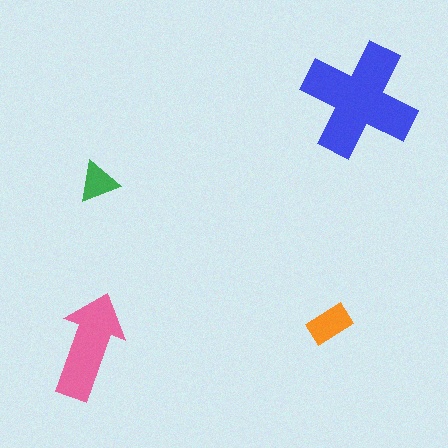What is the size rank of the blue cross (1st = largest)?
1st.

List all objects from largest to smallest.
The blue cross, the pink arrow, the orange rectangle, the green triangle.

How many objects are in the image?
There are 4 objects in the image.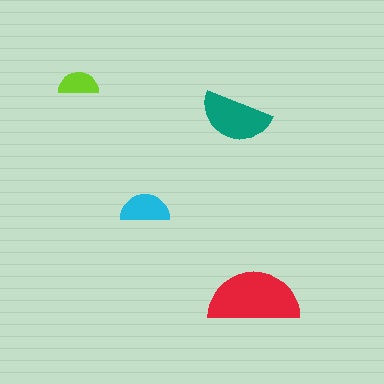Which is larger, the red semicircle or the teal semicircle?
The red one.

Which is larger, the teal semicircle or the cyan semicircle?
The teal one.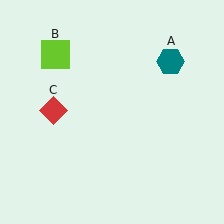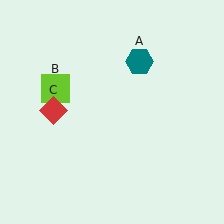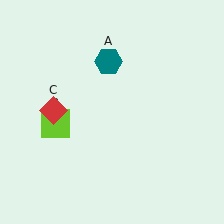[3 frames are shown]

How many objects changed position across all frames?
2 objects changed position: teal hexagon (object A), lime square (object B).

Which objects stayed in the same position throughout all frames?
Red diamond (object C) remained stationary.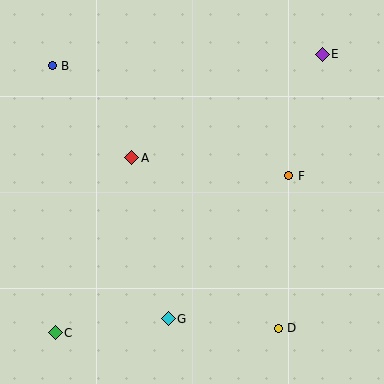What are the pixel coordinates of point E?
Point E is at (322, 54).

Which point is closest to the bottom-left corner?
Point C is closest to the bottom-left corner.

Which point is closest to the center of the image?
Point A at (132, 158) is closest to the center.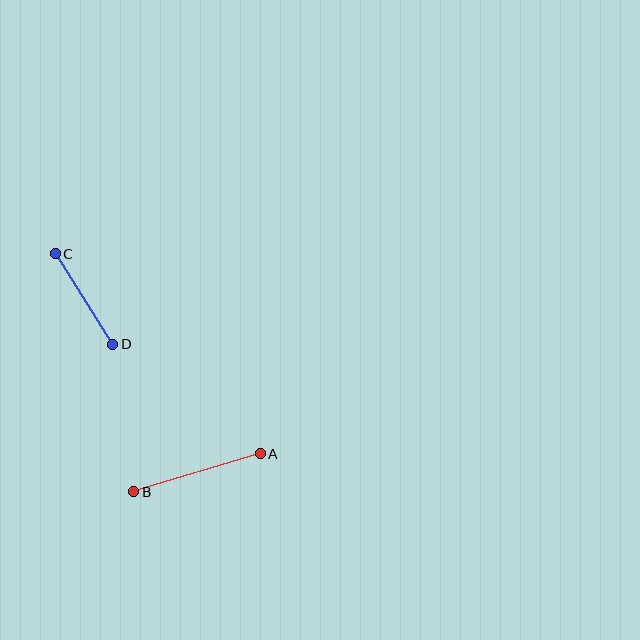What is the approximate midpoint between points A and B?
The midpoint is at approximately (197, 473) pixels.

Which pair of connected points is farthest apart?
Points A and B are farthest apart.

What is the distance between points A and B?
The distance is approximately 132 pixels.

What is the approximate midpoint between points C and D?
The midpoint is at approximately (84, 299) pixels.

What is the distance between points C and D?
The distance is approximately 107 pixels.